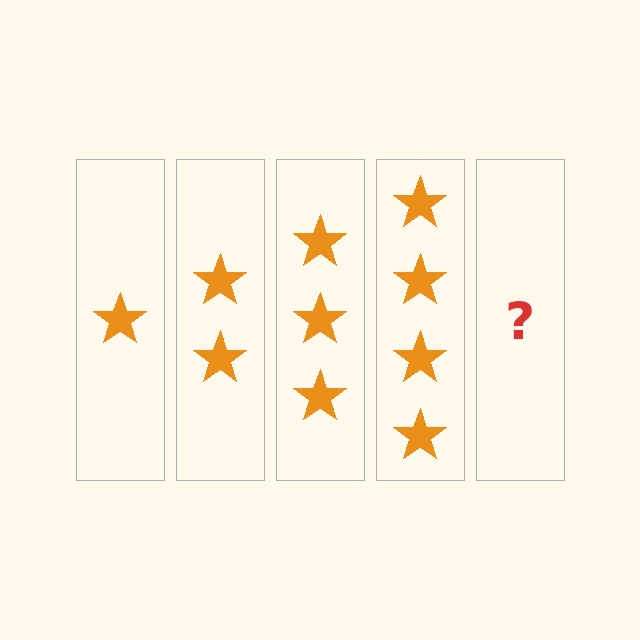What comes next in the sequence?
The next element should be 5 stars.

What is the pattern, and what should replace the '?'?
The pattern is that each step adds one more star. The '?' should be 5 stars.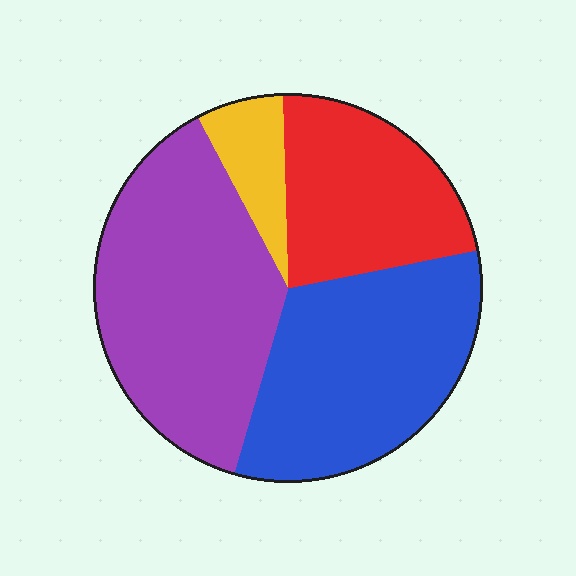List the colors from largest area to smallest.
From largest to smallest: purple, blue, red, yellow.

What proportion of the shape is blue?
Blue takes up between a sixth and a third of the shape.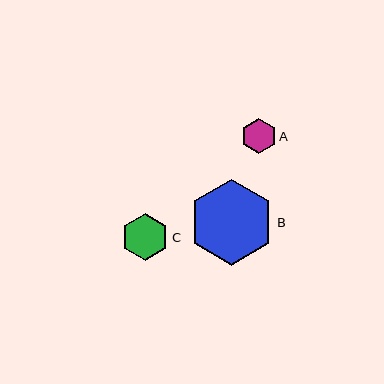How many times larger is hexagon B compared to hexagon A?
Hexagon B is approximately 2.4 times the size of hexagon A.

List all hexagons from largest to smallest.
From largest to smallest: B, C, A.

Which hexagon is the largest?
Hexagon B is the largest with a size of approximately 85 pixels.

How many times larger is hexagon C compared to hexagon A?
Hexagon C is approximately 1.3 times the size of hexagon A.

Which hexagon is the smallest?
Hexagon A is the smallest with a size of approximately 35 pixels.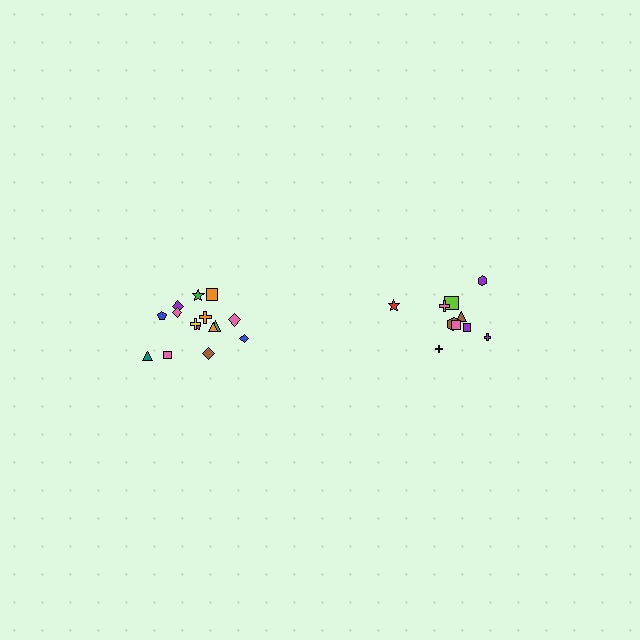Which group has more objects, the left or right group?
The left group.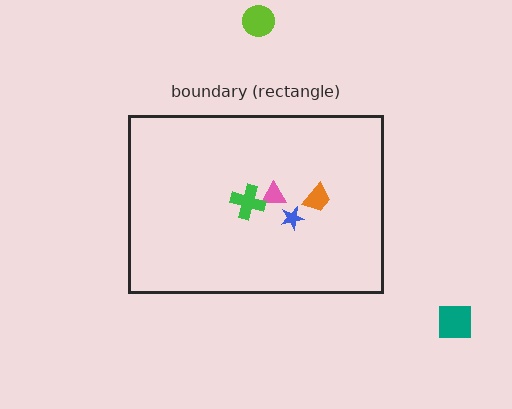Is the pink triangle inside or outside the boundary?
Inside.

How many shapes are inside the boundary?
4 inside, 2 outside.